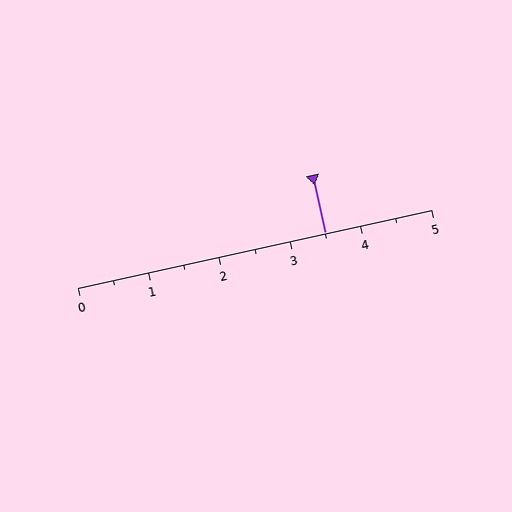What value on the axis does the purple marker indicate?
The marker indicates approximately 3.5.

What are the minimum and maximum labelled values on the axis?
The axis runs from 0 to 5.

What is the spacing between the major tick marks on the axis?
The major ticks are spaced 1 apart.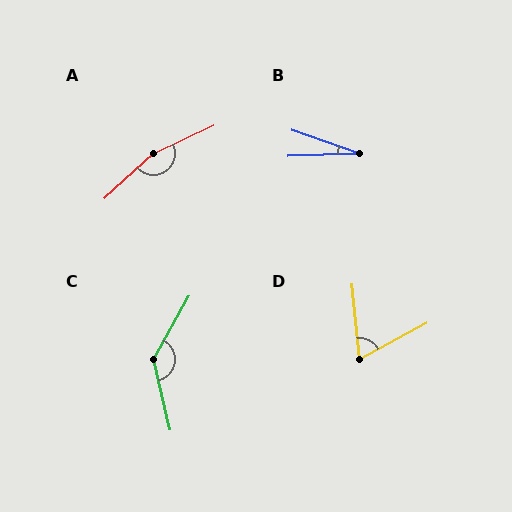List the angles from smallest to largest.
B (22°), D (68°), C (137°), A (162°).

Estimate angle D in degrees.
Approximately 68 degrees.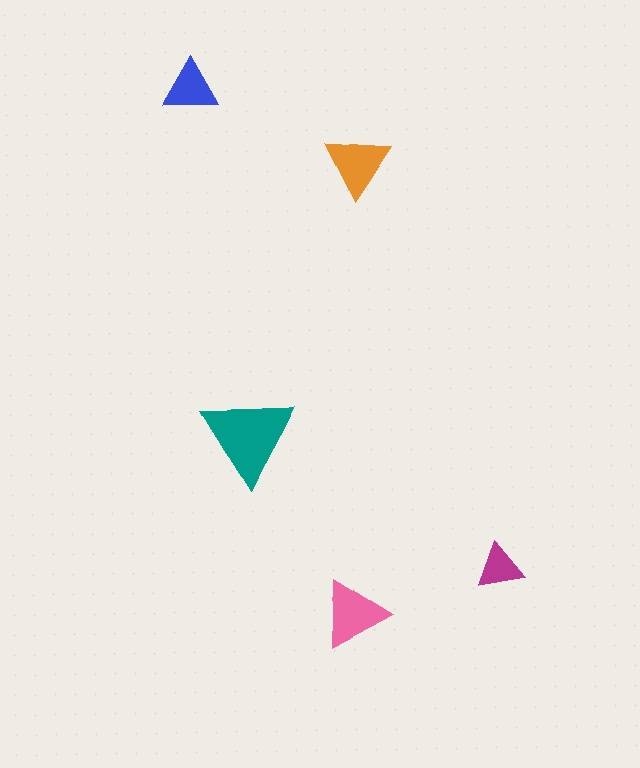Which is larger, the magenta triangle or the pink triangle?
The pink one.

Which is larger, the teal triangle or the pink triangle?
The teal one.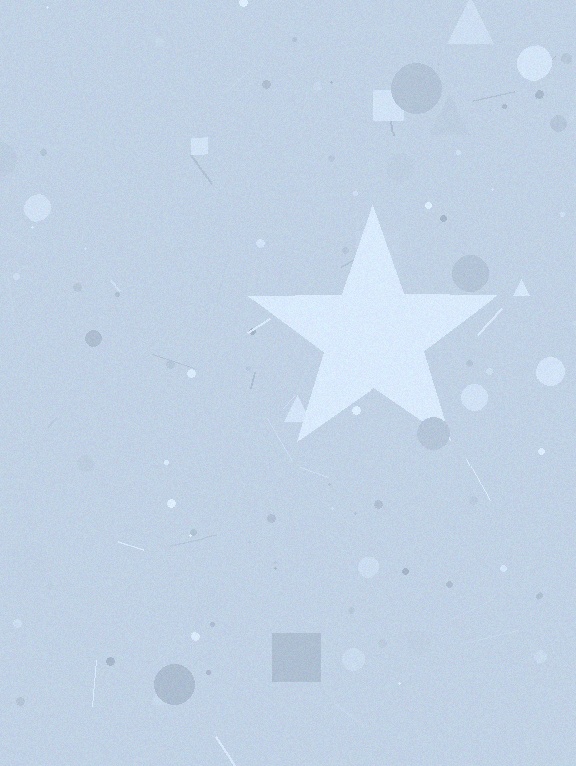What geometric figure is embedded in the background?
A star is embedded in the background.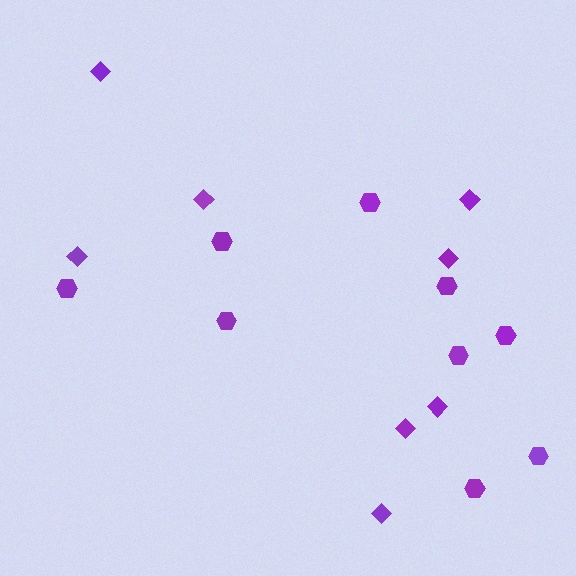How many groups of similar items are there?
There are 2 groups: one group of hexagons (9) and one group of diamonds (8).